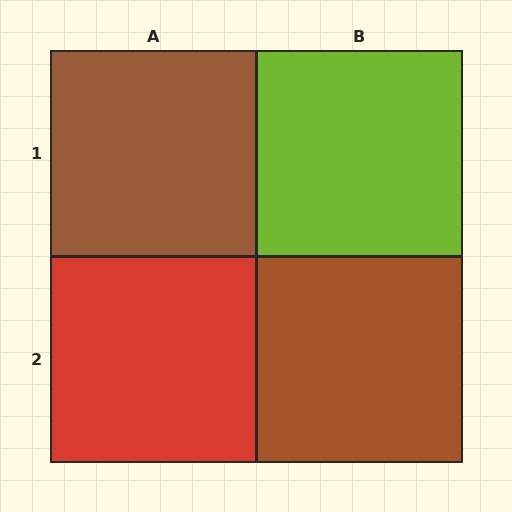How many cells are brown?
2 cells are brown.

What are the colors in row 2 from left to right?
Red, brown.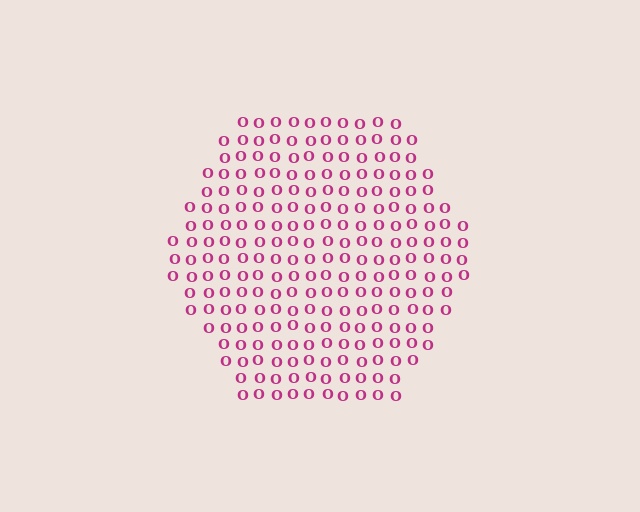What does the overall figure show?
The overall figure shows a hexagon.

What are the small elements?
The small elements are letter O's.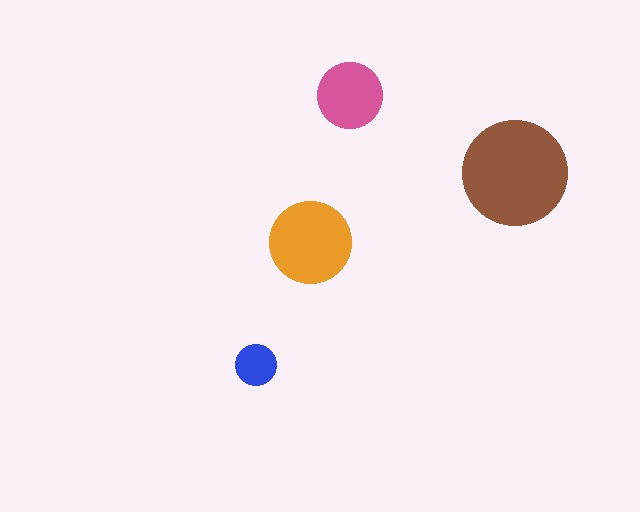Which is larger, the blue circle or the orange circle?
The orange one.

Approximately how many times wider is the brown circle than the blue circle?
About 2.5 times wider.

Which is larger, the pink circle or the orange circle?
The orange one.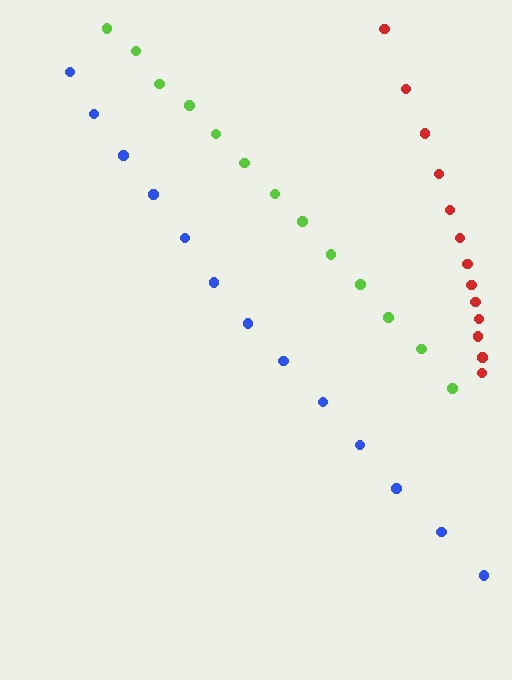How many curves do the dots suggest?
There are 3 distinct paths.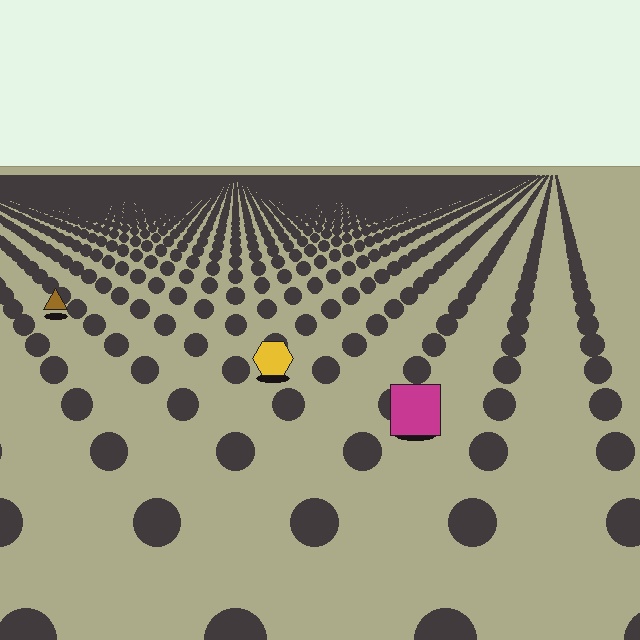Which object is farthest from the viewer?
The brown triangle is farthest from the viewer. It appears smaller and the ground texture around it is denser.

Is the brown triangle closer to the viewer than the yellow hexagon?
No. The yellow hexagon is closer — you can tell from the texture gradient: the ground texture is coarser near it.